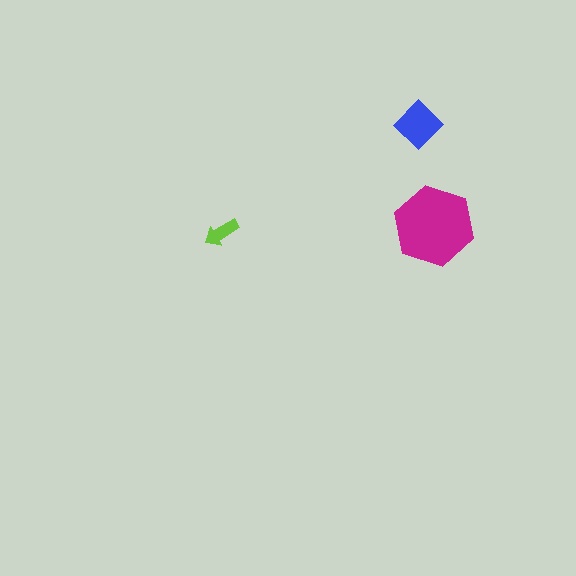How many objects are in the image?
There are 3 objects in the image.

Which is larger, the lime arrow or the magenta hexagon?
The magenta hexagon.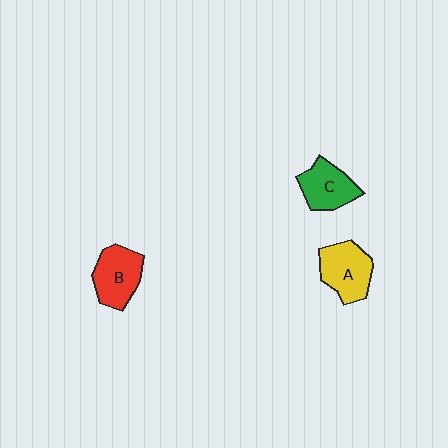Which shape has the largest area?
Shape A (yellow).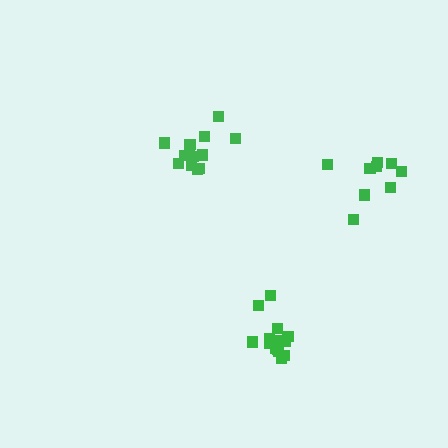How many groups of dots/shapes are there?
There are 3 groups.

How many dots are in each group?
Group 1: 14 dots, Group 2: 13 dots, Group 3: 9 dots (36 total).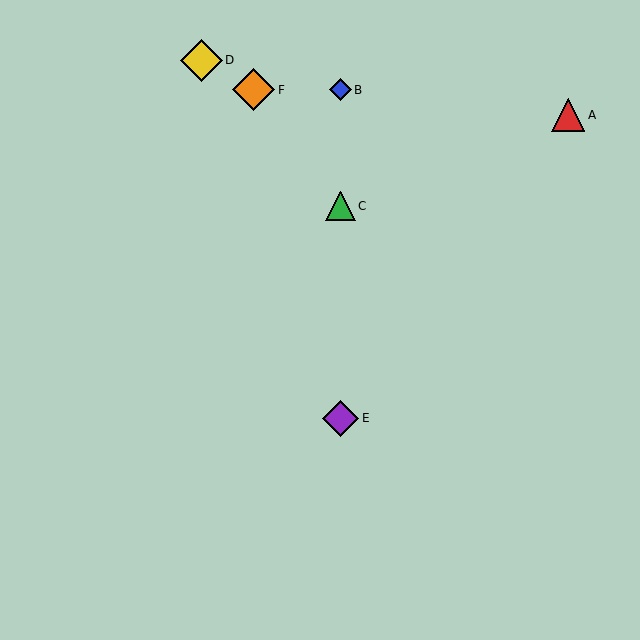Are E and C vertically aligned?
Yes, both are at x≈340.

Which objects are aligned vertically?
Objects B, C, E are aligned vertically.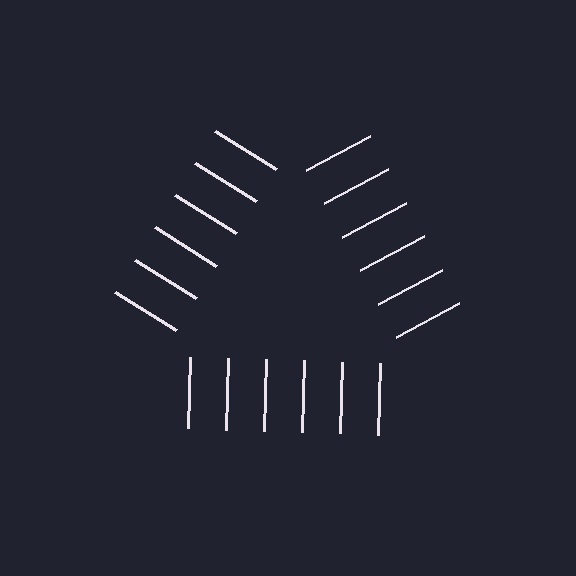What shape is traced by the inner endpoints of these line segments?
An illusory triangle — the line segments terminate on its edges but no continuous stroke is drawn.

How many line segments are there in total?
18 — 6 along each of the 3 edges.